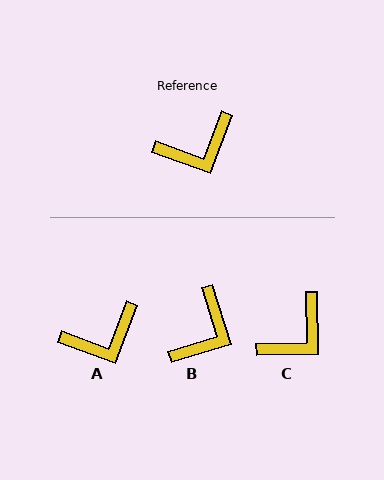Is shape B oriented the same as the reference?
No, it is off by about 37 degrees.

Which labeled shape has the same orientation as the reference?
A.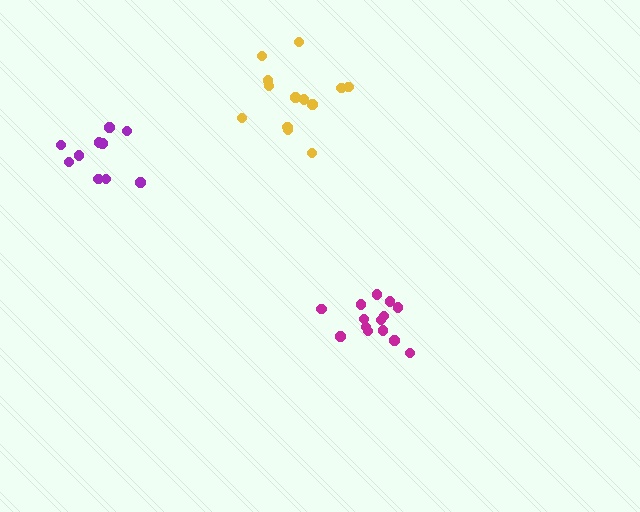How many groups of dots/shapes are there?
There are 3 groups.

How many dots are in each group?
Group 1: 14 dots, Group 2: 13 dots, Group 3: 10 dots (37 total).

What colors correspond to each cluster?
The clusters are colored: magenta, yellow, purple.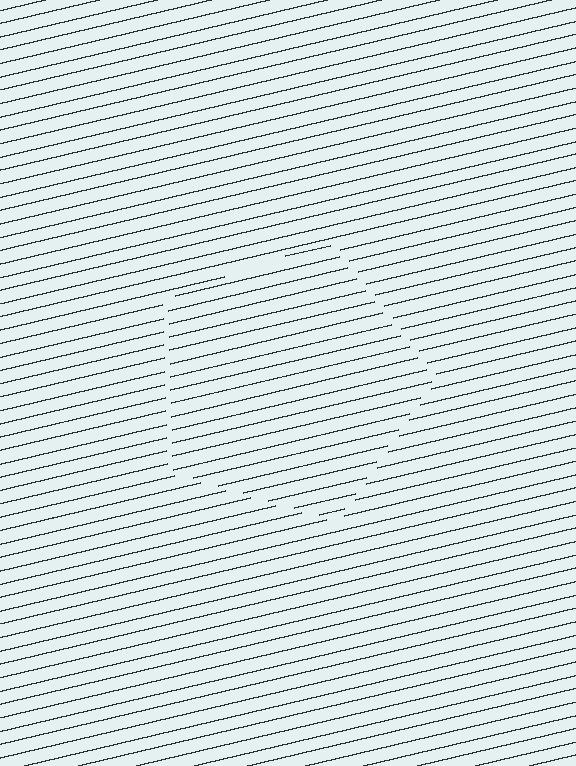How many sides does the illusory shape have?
5 sides — the line-ends trace a pentagon.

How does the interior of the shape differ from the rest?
The interior of the shape contains the same grating, shifted by half a period — the contour is defined by the phase discontinuity where line-ends from the inner and outer gratings abut.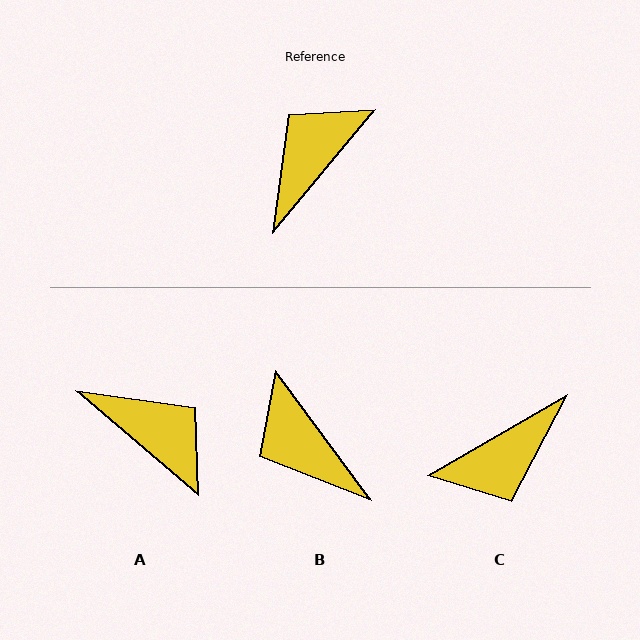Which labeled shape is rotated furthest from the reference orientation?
C, about 160 degrees away.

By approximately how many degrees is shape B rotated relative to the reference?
Approximately 76 degrees counter-clockwise.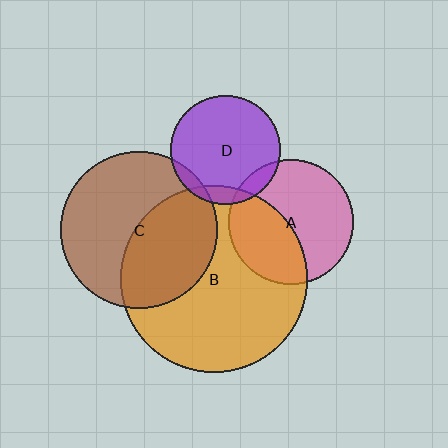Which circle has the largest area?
Circle B (orange).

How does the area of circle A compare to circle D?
Approximately 1.3 times.